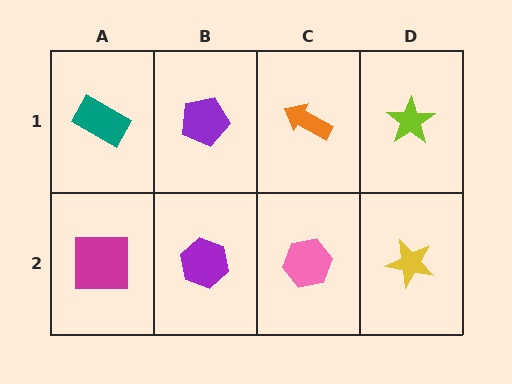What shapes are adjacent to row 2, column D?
A lime star (row 1, column D), a pink hexagon (row 2, column C).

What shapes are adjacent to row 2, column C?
An orange arrow (row 1, column C), a purple hexagon (row 2, column B), a yellow star (row 2, column D).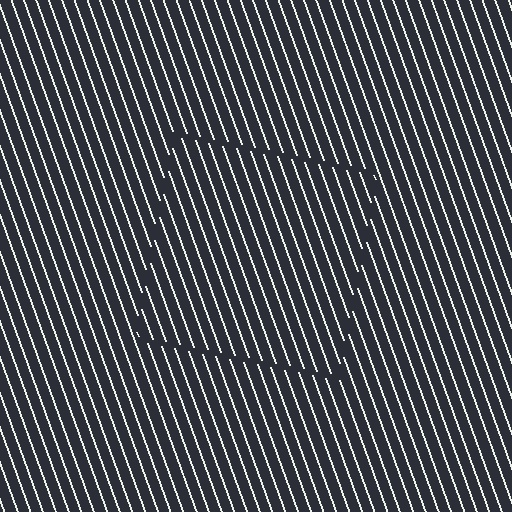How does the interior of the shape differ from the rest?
The interior of the shape contains the same grating, shifted by half a period — the contour is defined by the phase discontinuity where line-ends from the inner and outer gratings abut.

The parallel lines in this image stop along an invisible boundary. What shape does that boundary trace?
An illusory square. The interior of the shape contains the same grating, shifted by half a period — the contour is defined by the phase discontinuity where line-ends from the inner and outer gratings abut.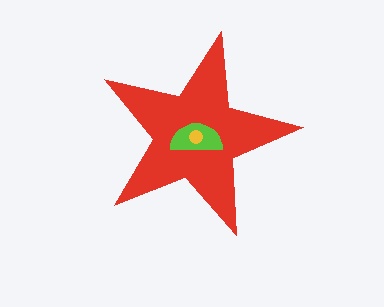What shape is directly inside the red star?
The lime semicircle.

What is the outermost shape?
The red star.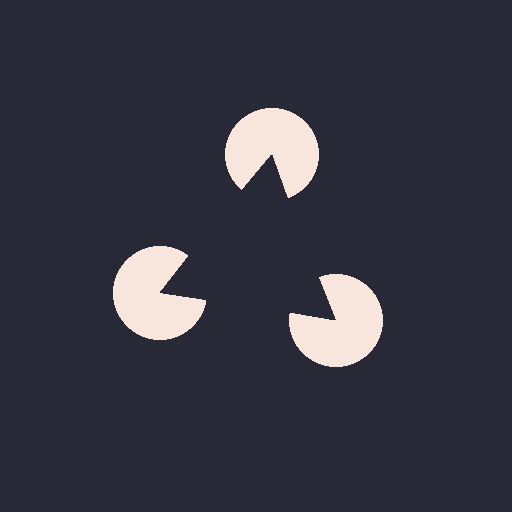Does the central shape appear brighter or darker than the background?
It typically appears slightly darker than the background, even though no actual brightness change is drawn.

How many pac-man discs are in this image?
There are 3 — one at each vertex of the illusory triangle.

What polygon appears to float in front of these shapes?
An illusory triangle — its edges are inferred from the aligned wedge cuts in the pac-man discs, not physically drawn.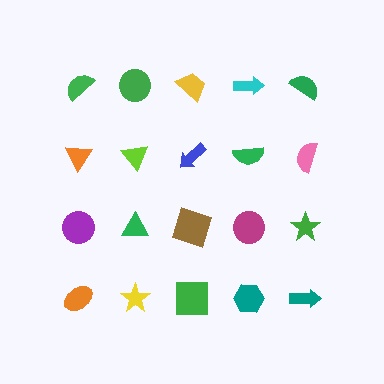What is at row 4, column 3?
A green square.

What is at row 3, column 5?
A green star.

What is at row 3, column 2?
A green triangle.